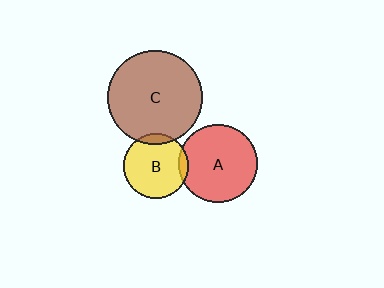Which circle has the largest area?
Circle C (brown).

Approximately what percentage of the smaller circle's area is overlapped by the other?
Approximately 10%.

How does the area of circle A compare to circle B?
Approximately 1.5 times.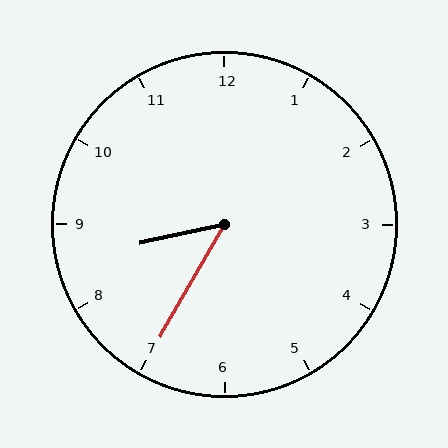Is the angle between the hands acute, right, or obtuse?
It is acute.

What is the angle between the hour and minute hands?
Approximately 48 degrees.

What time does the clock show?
8:35.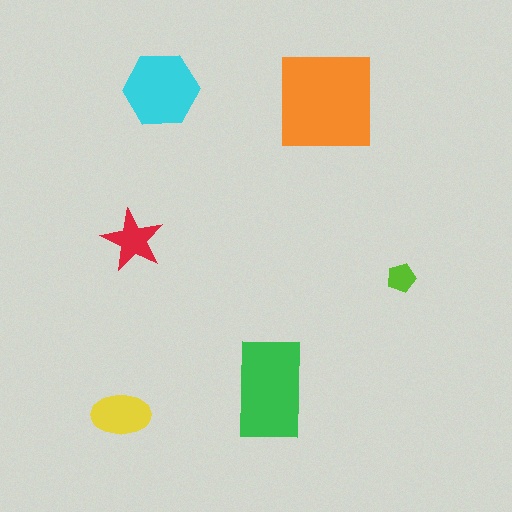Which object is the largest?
The orange square.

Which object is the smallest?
The lime pentagon.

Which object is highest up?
The cyan hexagon is topmost.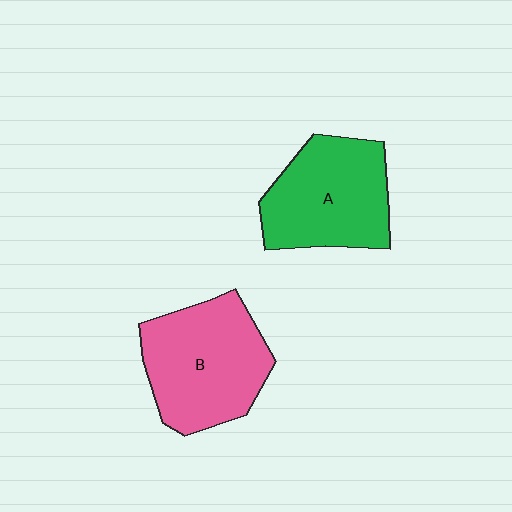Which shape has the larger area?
Shape B (pink).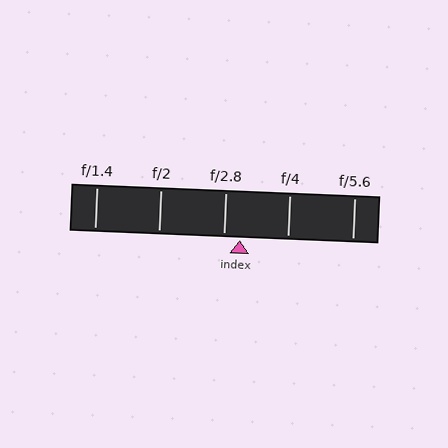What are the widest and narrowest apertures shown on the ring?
The widest aperture shown is f/1.4 and the narrowest is f/5.6.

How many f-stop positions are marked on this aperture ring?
There are 5 f-stop positions marked.